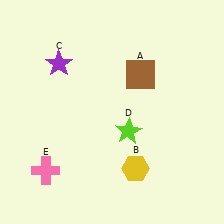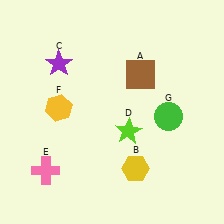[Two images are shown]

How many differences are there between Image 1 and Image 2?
There are 2 differences between the two images.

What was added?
A yellow hexagon (F), a green circle (G) were added in Image 2.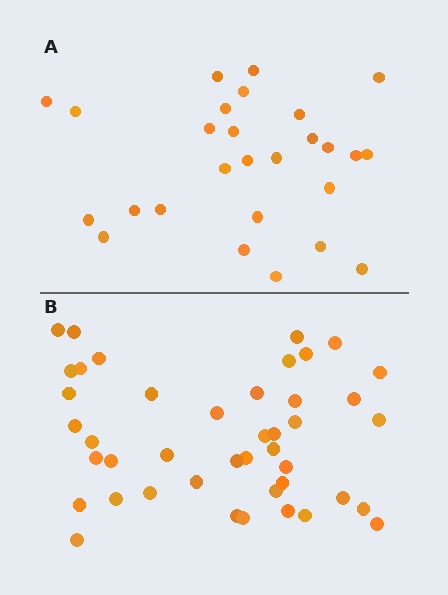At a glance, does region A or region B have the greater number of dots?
Region B (the bottom region) has more dots.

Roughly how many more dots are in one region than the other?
Region B has approximately 15 more dots than region A.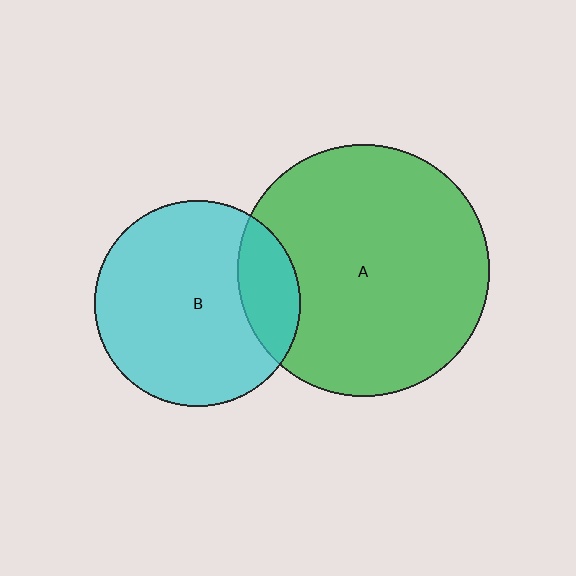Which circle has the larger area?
Circle A (green).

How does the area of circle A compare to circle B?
Approximately 1.5 times.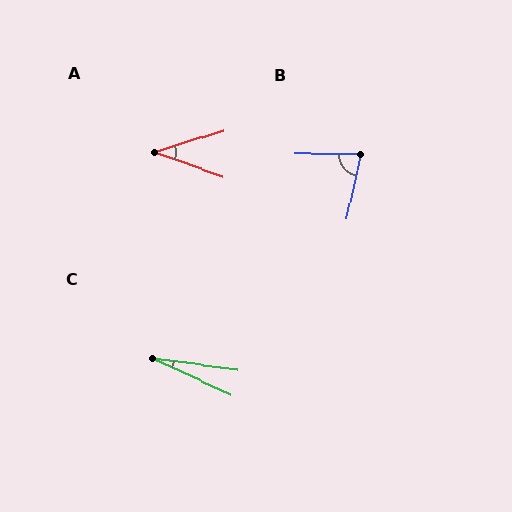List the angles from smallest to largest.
C (17°), A (37°), B (78°).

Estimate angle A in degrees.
Approximately 37 degrees.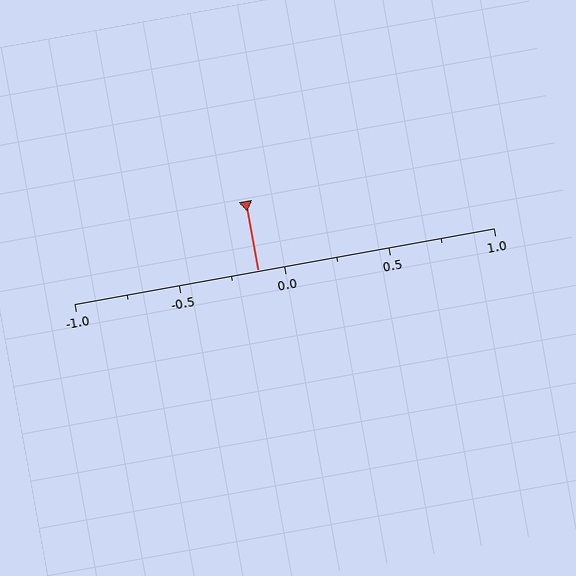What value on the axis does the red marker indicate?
The marker indicates approximately -0.12.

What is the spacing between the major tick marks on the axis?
The major ticks are spaced 0.5 apart.